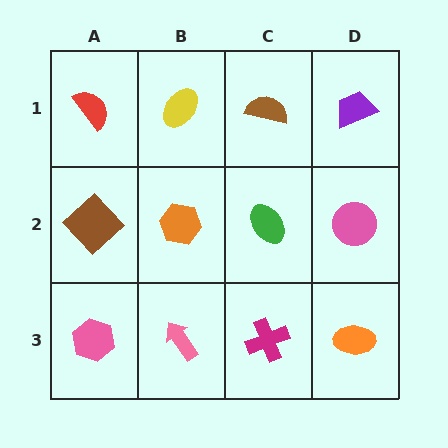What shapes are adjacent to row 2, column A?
A red semicircle (row 1, column A), a pink hexagon (row 3, column A), an orange hexagon (row 2, column B).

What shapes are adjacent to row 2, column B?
A yellow ellipse (row 1, column B), a pink arrow (row 3, column B), a brown diamond (row 2, column A), a green ellipse (row 2, column C).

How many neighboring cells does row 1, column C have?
3.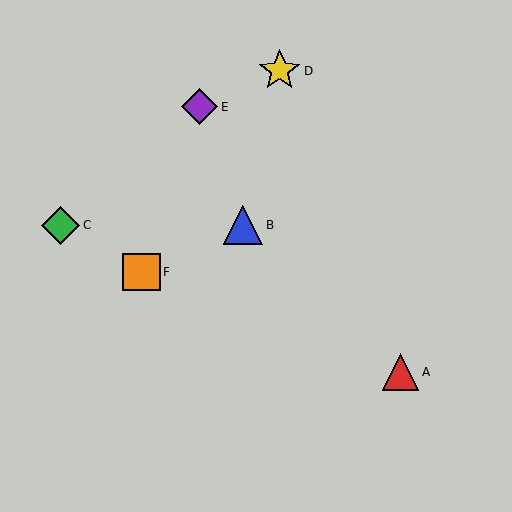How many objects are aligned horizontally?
2 objects (B, C) are aligned horizontally.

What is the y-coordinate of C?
Object C is at y≈225.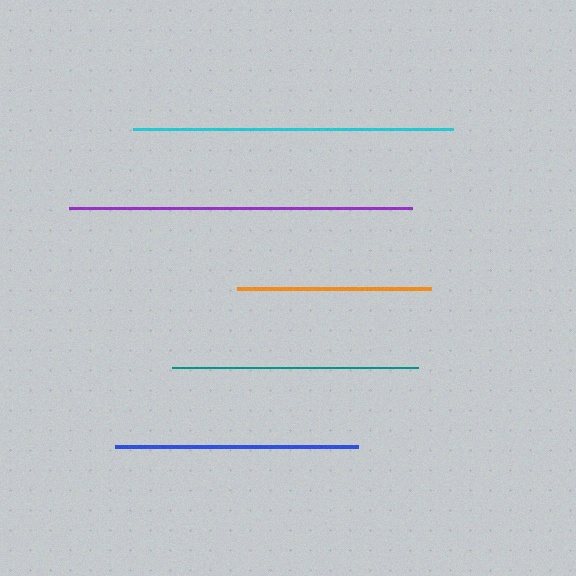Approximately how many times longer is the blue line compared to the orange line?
The blue line is approximately 1.3 times the length of the orange line.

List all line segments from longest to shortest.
From longest to shortest: purple, cyan, teal, blue, orange.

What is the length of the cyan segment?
The cyan segment is approximately 320 pixels long.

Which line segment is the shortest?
The orange line is the shortest at approximately 194 pixels.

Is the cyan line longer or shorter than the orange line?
The cyan line is longer than the orange line.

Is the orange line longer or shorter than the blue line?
The blue line is longer than the orange line.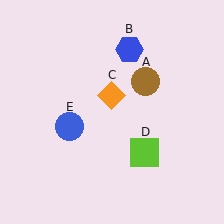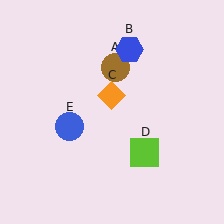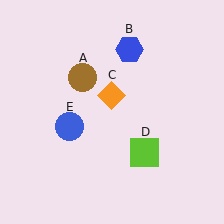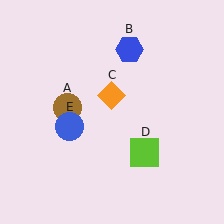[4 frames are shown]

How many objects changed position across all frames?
1 object changed position: brown circle (object A).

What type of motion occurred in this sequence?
The brown circle (object A) rotated counterclockwise around the center of the scene.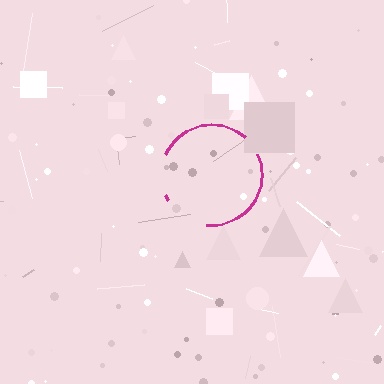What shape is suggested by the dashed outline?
The dashed outline suggests a circle.